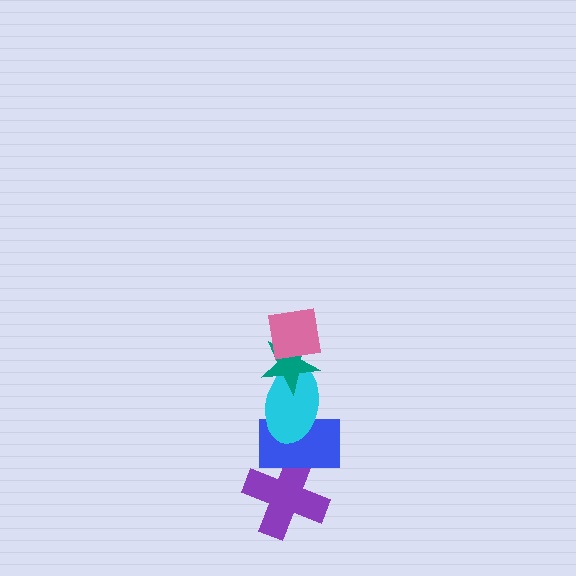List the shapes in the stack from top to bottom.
From top to bottom: the pink square, the teal star, the cyan ellipse, the blue rectangle, the purple cross.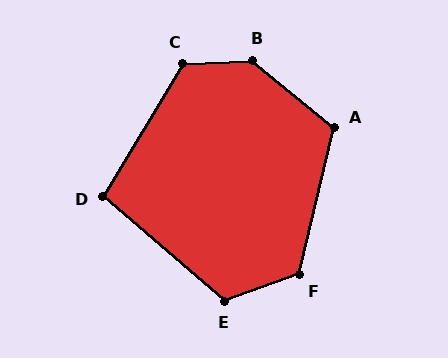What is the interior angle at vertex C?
Approximately 124 degrees (obtuse).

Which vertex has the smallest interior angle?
D, at approximately 100 degrees.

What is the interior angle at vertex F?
Approximately 123 degrees (obtuse).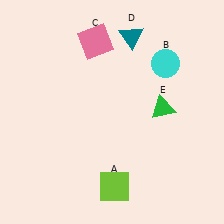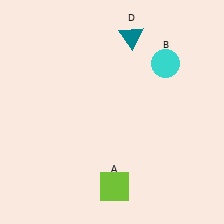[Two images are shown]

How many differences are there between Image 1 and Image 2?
There are 2 differences between the two images.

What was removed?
The green triangle (E), the pink square (C) were removed in Image 2.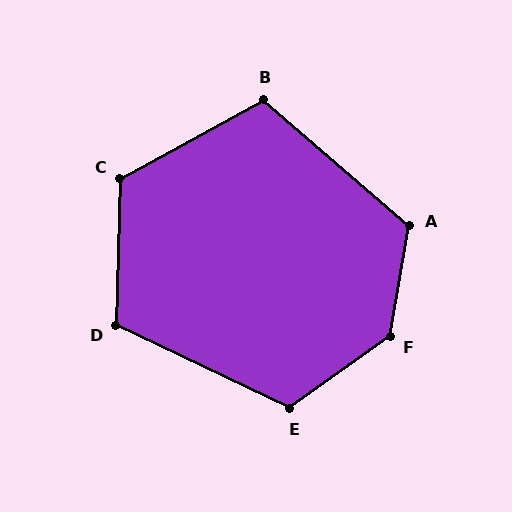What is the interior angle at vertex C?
Approximately 120 degrees (obtuse).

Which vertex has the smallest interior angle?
B, at approximately 110 degrees.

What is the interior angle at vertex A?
Approximately 121 degrees (obtuse).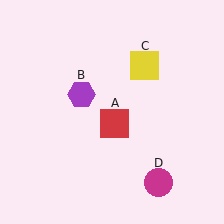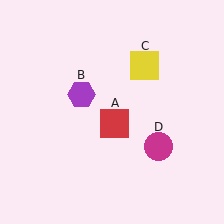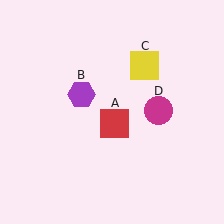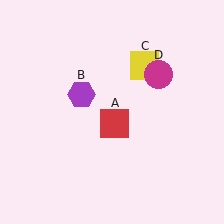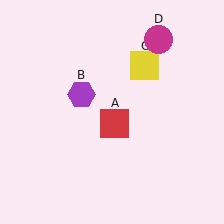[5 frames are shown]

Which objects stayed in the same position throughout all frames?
Red square (object A) and purple hexagon (object B) and yellow square (object C) remained stationary.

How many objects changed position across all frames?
1 object changed position: magenta circle (object D).